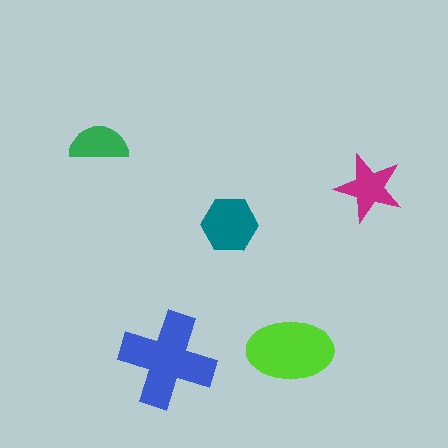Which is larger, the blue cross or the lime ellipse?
The blue cross.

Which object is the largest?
The blue cross.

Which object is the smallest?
The green semicircle.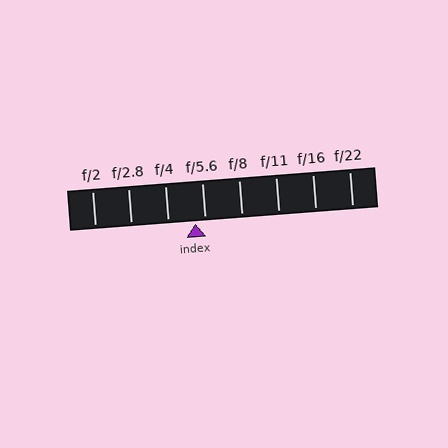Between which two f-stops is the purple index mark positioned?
The index mark is between f/4 and f/5.6.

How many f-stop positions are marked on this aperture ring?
There are 8 f-stop positions marked.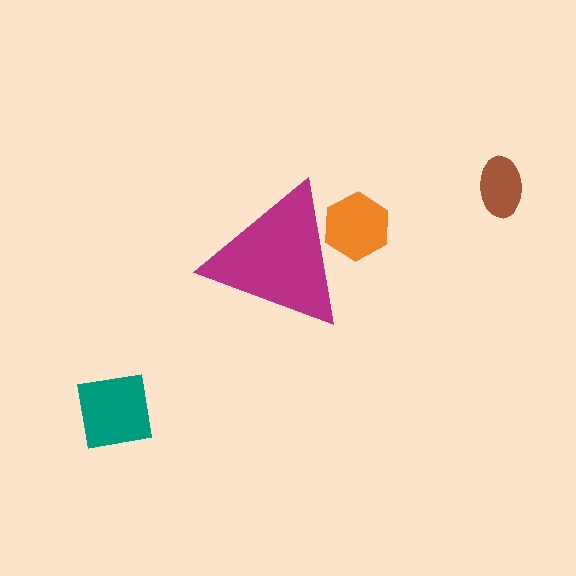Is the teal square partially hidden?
No, the teal square is fully visible.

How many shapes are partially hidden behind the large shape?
1 shape is partially hidden.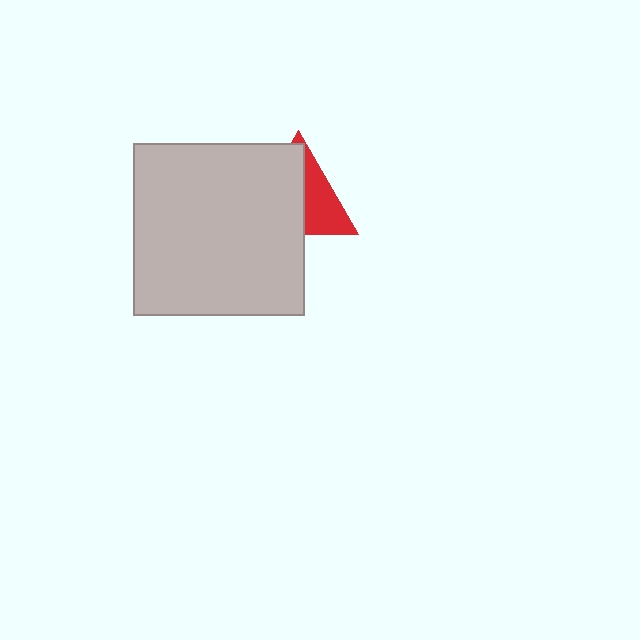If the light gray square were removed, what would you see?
You would see the complete red triangle.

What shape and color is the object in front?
The object in front is a light gray square.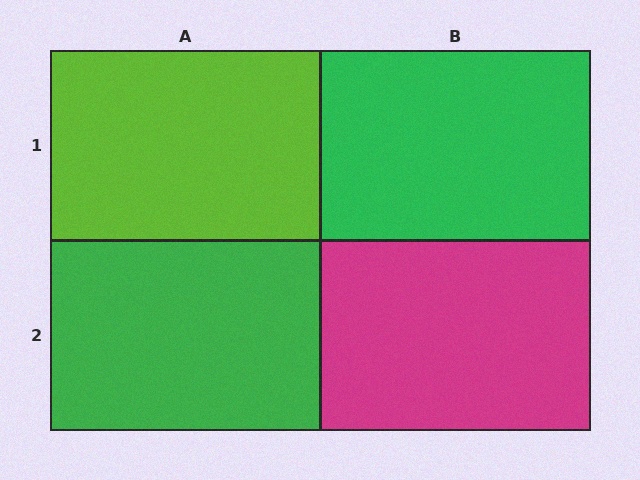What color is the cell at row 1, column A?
Lime.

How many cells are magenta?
1 cell is magenta.